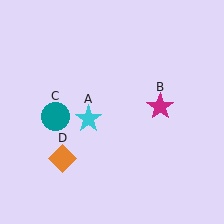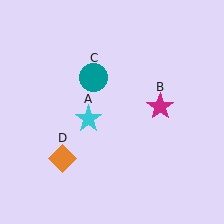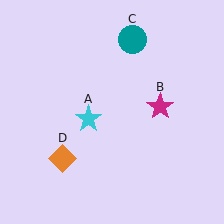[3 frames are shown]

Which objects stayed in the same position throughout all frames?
Cyan star (object A) and magenta star (object B) and orange diamond (object D) remained stationary.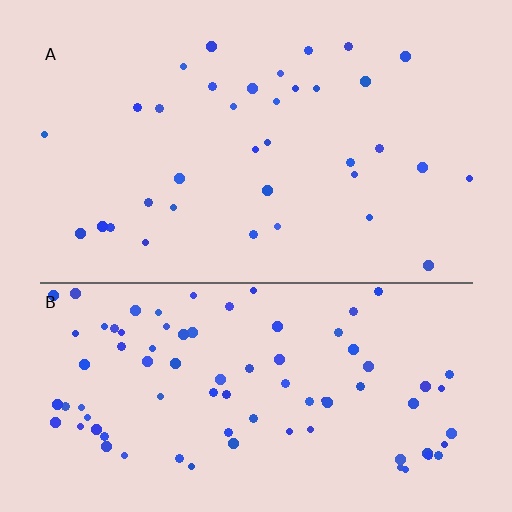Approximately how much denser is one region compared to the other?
Approximately 2.4× — region B over region A.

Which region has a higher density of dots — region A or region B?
B (the bottom).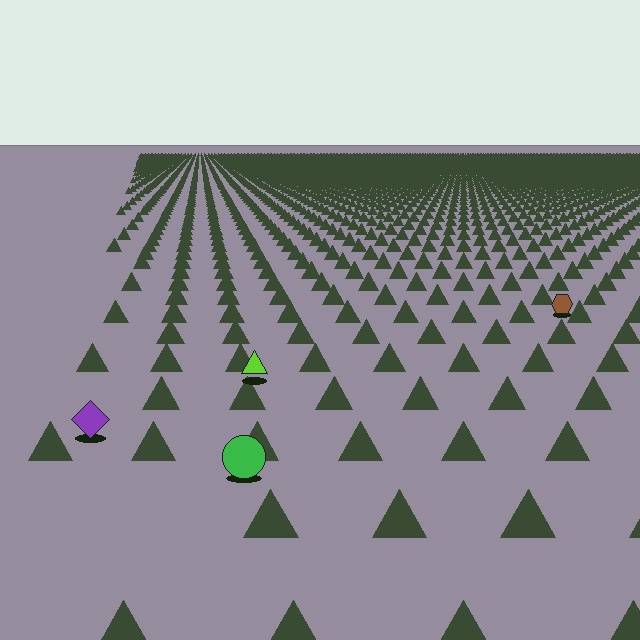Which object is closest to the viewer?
The green circle is closest. The texture marks near it are larger and more spread out.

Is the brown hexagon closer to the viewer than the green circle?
No. The green circle is closer — you can tell from the texture gradient: the ground texture is coarser near it.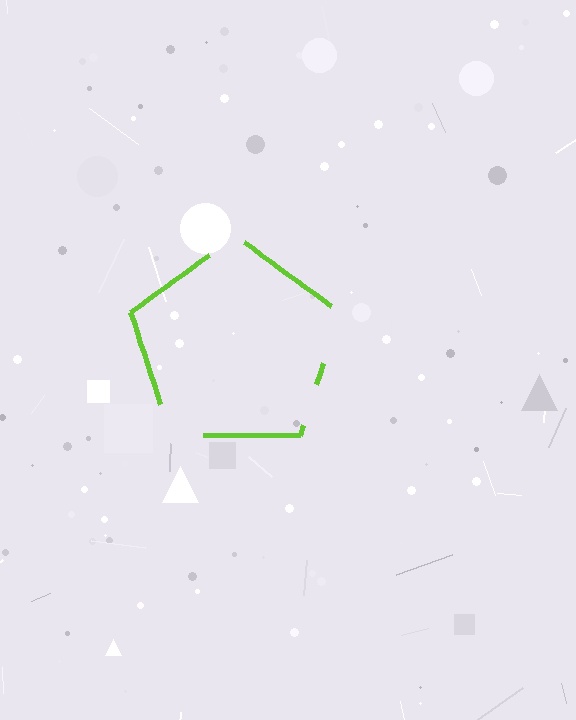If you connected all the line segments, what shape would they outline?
They would outline a pentagon.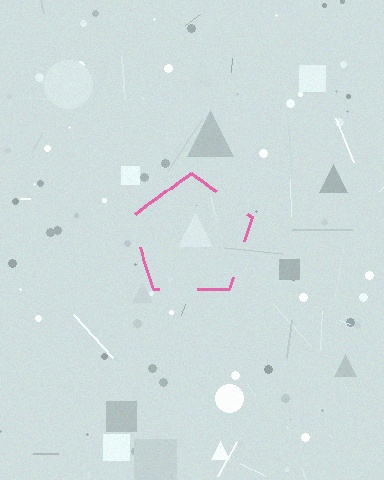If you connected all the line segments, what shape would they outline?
They would outline a pentagon.